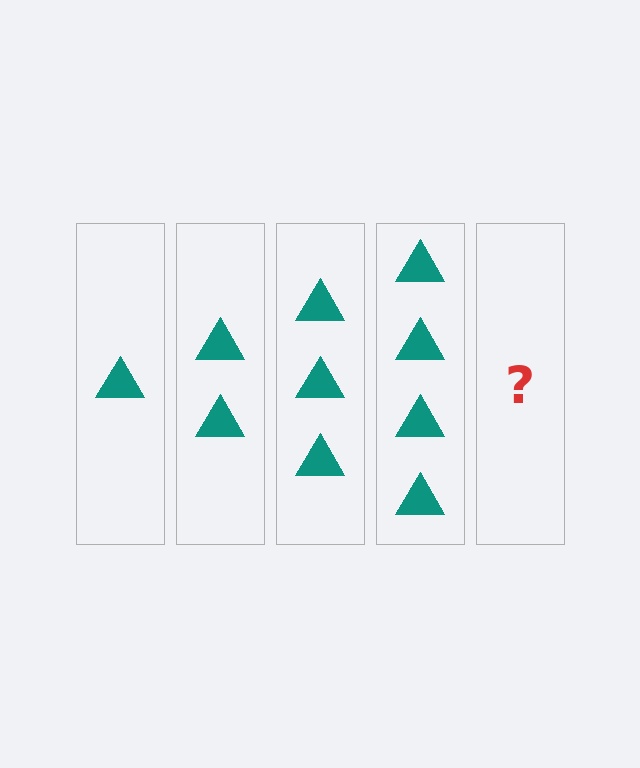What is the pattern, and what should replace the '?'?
The pattern is that each step adds one more triangle. The '?' should be 5 triangles.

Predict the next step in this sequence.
The next step is 5 triangles.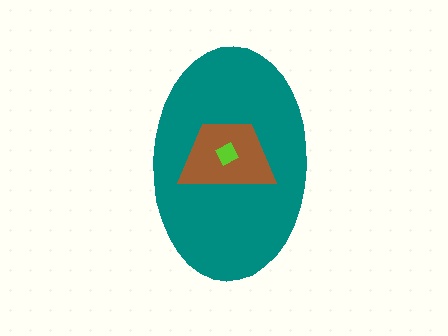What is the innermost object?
The lime diamond.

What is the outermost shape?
The teal ellipse.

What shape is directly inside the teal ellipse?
The brown trapezoid.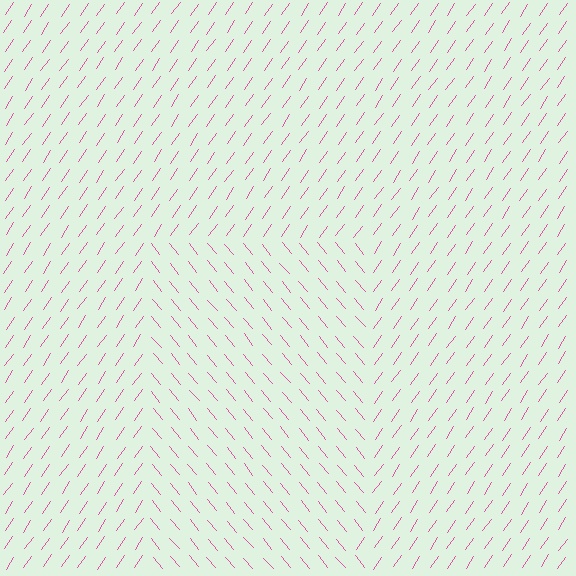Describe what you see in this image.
The image is filled with small pink line segments. A rectangle region in the image has lines oriented differently from the surrounding lines, creating a visible texture boundary.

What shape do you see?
I see a rectangle.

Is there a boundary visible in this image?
Yes, there is a texture boundary formed by a change in line orientation.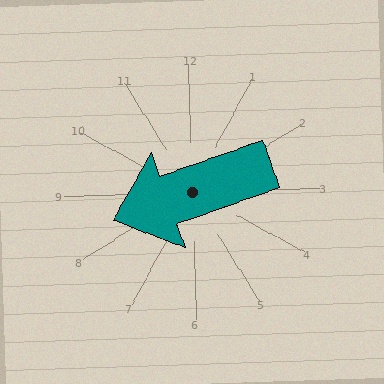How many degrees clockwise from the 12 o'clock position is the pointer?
Approximately 252 degrees.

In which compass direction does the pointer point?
West.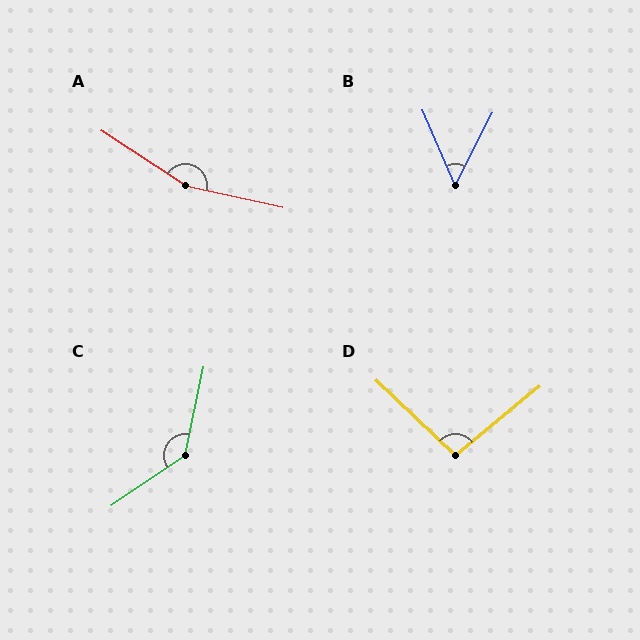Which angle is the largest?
A, at approximately 159 degrees.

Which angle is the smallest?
B, at approximately 50 degrees.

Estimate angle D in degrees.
Approximately 97 degrees.